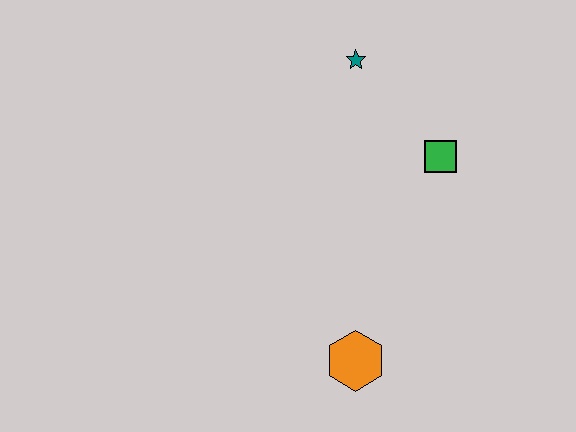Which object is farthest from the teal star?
The orange hexagon is farthest from the teal star.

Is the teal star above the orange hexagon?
Yes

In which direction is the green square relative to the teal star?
The green square is below the teal star.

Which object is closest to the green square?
The teal star is closest to the green square.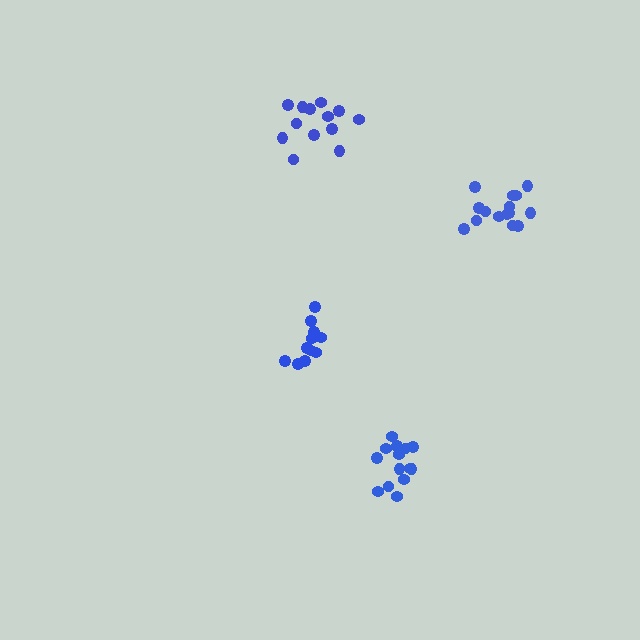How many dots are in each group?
Group 1: 15 dots, Group 2: 14 dots, Group 3: 11 dots, Group 4: 13 dots (53 total).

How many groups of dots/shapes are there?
There are 4 groups.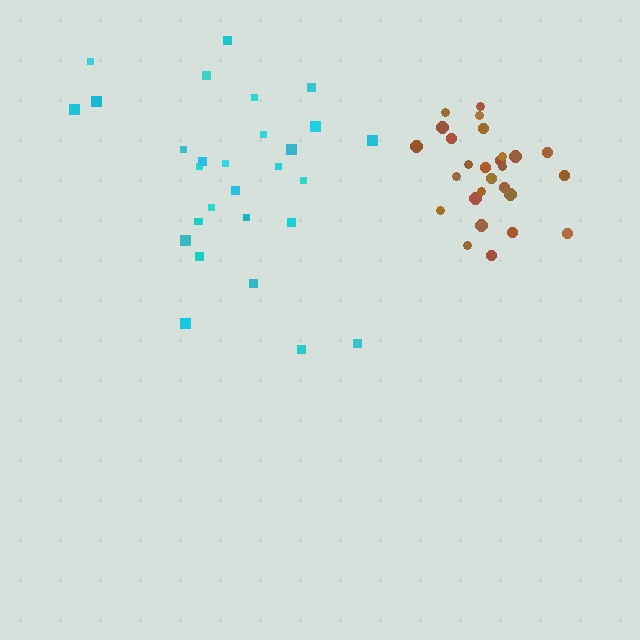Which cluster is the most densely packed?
Brown.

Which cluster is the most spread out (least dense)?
Cyan.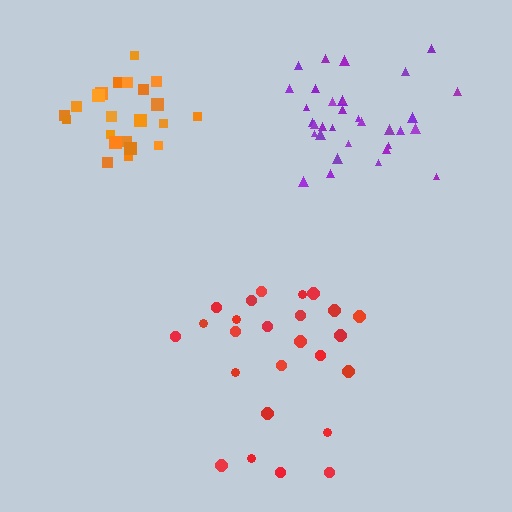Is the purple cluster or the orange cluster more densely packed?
Purple.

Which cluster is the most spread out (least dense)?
Red.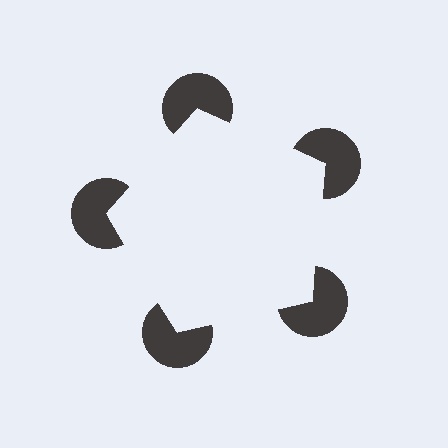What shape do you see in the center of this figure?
An illusory pentagon — its edges are inferred from the aligned wedge cuts in the pac-man discs, not physically drawn.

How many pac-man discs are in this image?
There are 5 — one at each vertex of the illusory pentagon.